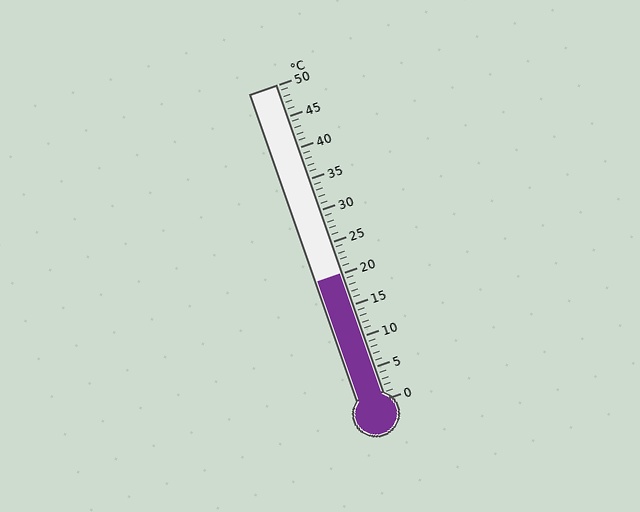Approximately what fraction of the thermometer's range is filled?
The thermometer is filled to approximately 40% of its range.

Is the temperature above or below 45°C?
The temperature is below 45°C.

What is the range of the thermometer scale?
The thermometer scale ranges from 0°C to 50°C.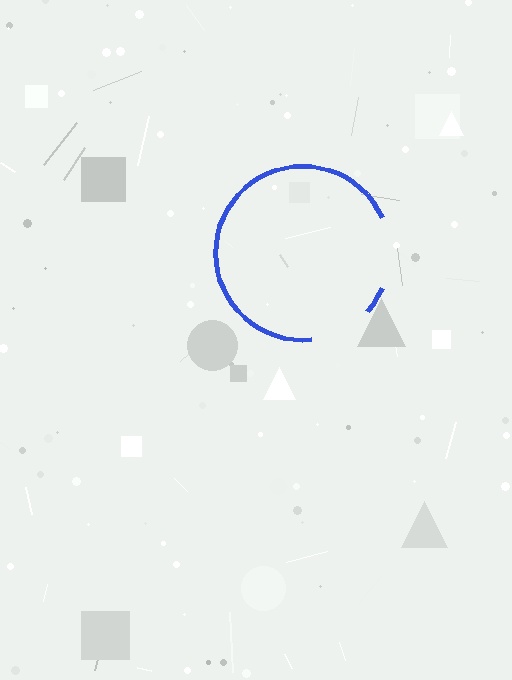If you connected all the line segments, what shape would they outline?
They would outline a circle.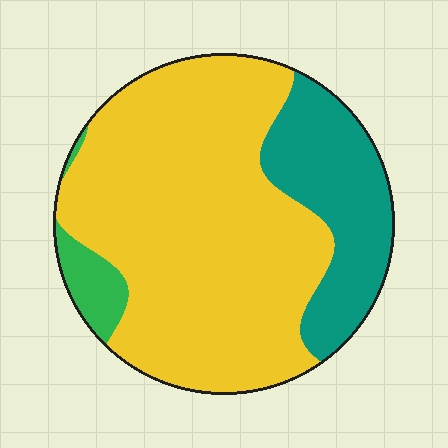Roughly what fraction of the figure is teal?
Teal takes up about one quarter (1/4) of the figure.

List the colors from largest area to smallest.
From largest to smallest: yellow, teal, green.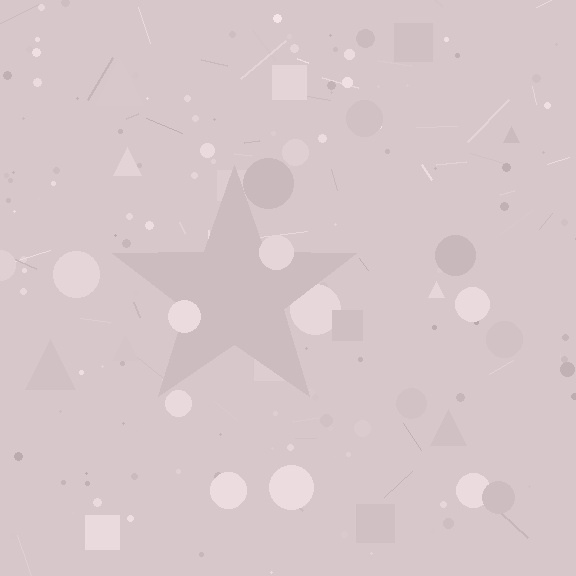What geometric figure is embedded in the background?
A star is embedded in the background.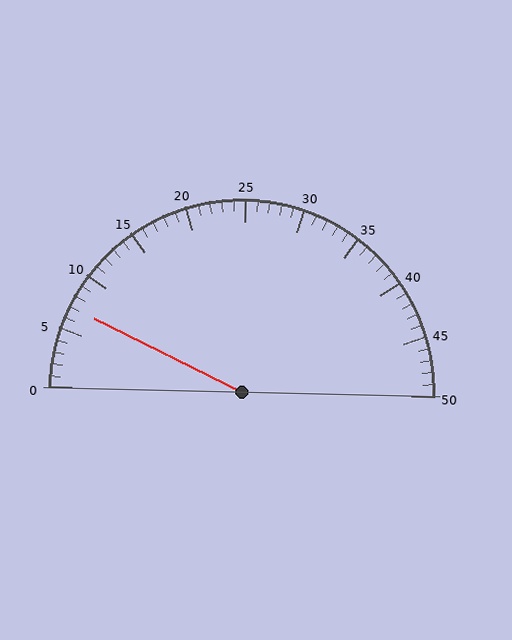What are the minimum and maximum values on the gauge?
The gauge ranges from 0 to 50.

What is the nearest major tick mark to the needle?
The nearest major tick mark is 5.